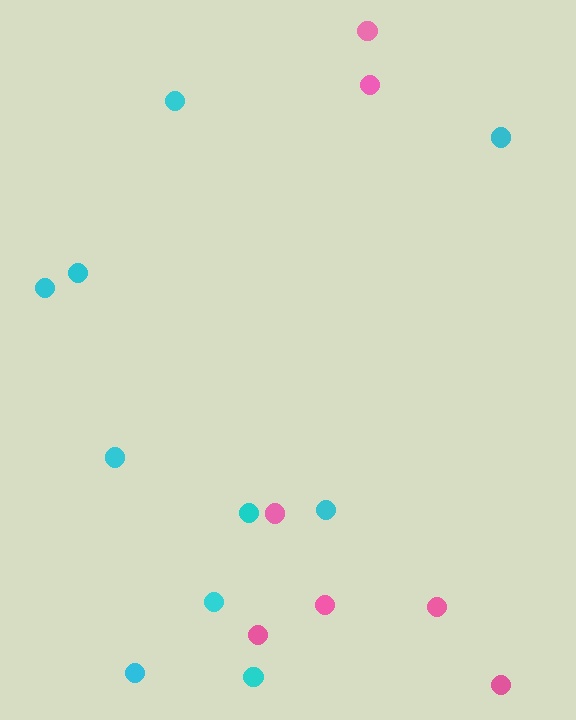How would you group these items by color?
There are 2 groups: one group of pink circles (7) and one group of cyan circles (10).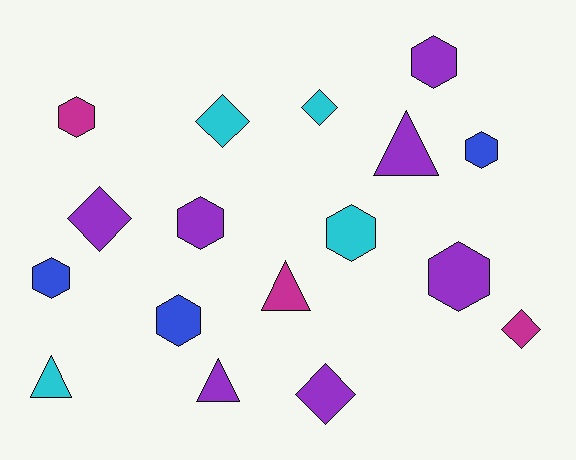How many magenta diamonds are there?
There is 1 magenta diamond.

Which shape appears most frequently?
Hexagon, with 8 objects.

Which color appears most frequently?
Purple, with 7 objects.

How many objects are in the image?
There are 17 objects.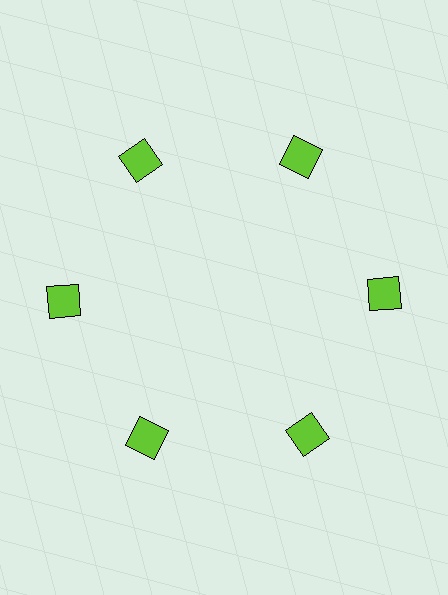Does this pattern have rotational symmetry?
Yes, this pattern has 6-fold rotational symmetry. It looks the same after rotating 60 degrees around the center.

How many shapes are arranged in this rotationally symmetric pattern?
There are 6 shapes, arranged in 6 groups of 1.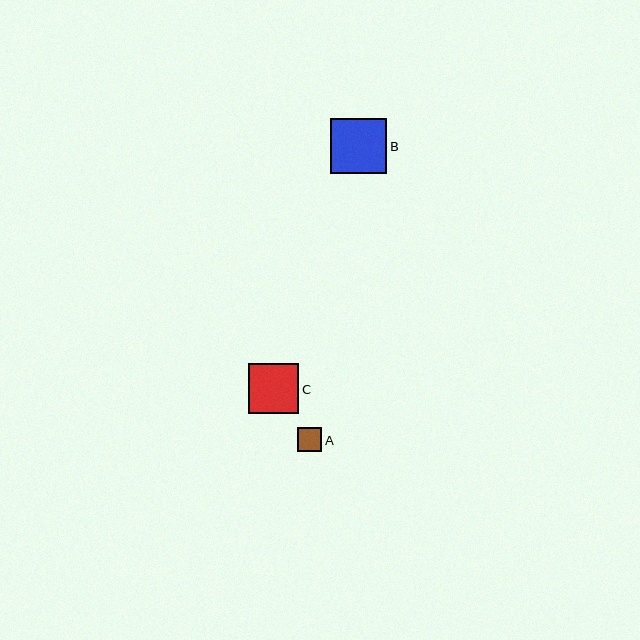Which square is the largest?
Square B is the largest with a size of approximately 56 pixels.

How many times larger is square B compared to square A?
Square B is approximately 2.3 times the size of square A.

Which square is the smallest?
Square A is the smallest with a size of approximately 24 pixels.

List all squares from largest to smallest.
From largest to smallest: B, C, A.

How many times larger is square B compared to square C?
Square B is approximately 1.1 times the size of square C.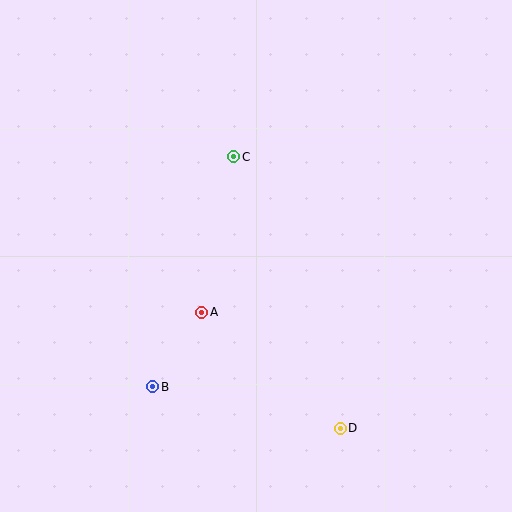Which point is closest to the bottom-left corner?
Point B is closest to the bottom-left corner.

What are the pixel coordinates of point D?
Point D is at (340, 428).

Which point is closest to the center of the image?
Point A at (202, 312) is closest to the center.